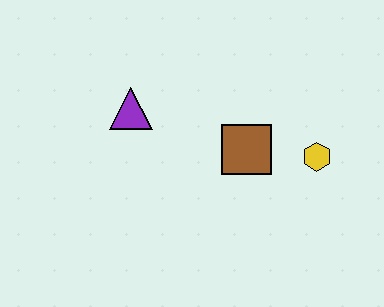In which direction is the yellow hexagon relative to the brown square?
The yellow hexagon is to the right of the brown square.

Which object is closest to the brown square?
The yellow hexagon is closest to the brown square.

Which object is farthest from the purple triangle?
The yellow hexagon is farthest from the purple triangle.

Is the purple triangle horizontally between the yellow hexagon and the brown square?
No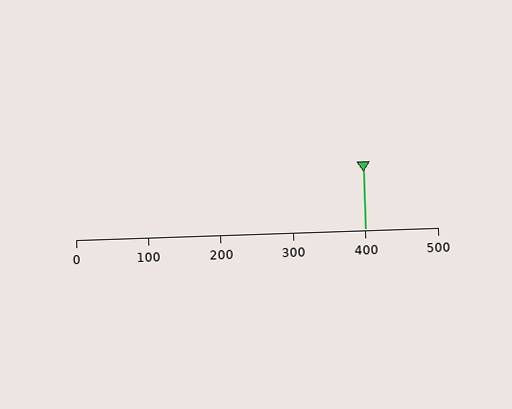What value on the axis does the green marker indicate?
The marker indicates approximately 400.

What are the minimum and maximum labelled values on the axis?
The axis runs from 0 to 500.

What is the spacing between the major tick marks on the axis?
The major ticks are spaced 100 apart.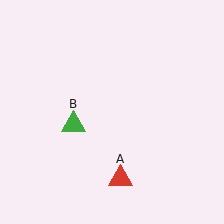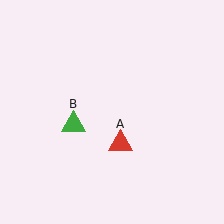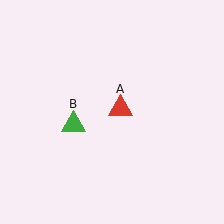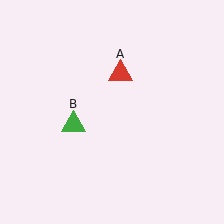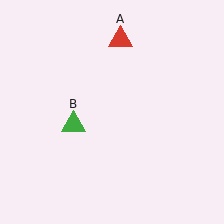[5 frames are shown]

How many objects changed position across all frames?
1 object changed position: red triangle (object A).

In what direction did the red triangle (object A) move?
The red triangle (object A) moved up.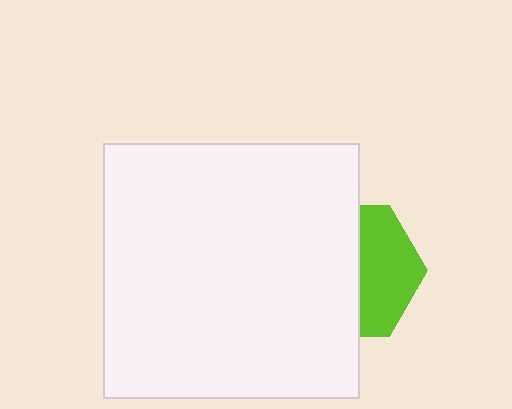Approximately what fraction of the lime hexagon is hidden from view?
Roughly 57% of the lime hexagon is hidden behind the white square.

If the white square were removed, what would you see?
You would see the complete lime hexagon.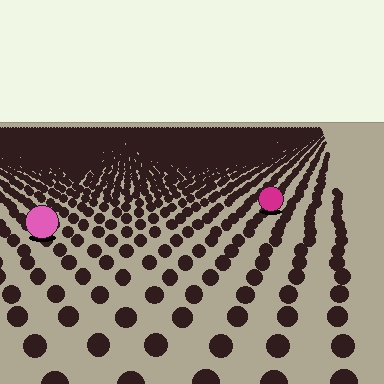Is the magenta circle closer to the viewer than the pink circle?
No. The pink circle is closer — you can tell from the texture gradient: the ground texture is coarser near it.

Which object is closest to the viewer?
The pink circle is closest. The texture marks near it are larger and more spread out.